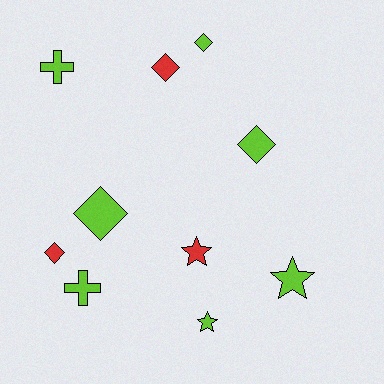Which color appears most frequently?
Lime, with 7 objects.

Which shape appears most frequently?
Diamond, with 5 objects.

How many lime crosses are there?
There are 2 lime crosses.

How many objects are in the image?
There are 10 objects.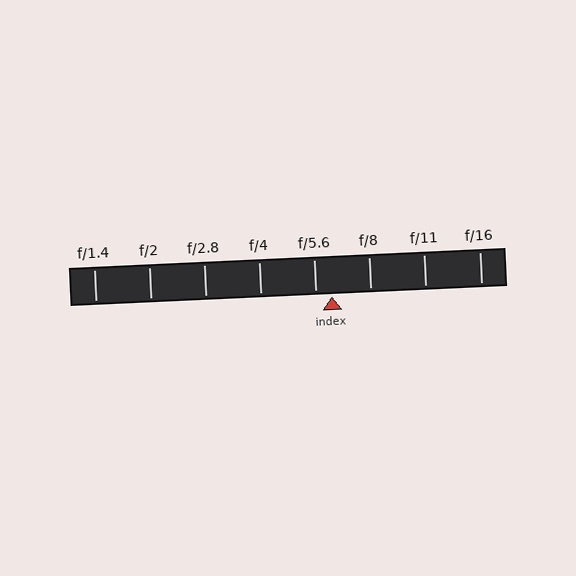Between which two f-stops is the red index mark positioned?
The index mark is between f/5.6 and f/8.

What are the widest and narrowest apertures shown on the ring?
The widest aperture shown is f/1.4 and the narrowest is f/16.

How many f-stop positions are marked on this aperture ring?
There are 8 f-stop positions marked.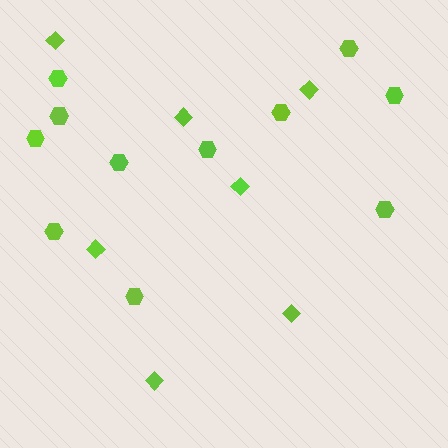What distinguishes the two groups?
There are 2 groups: one group of hexagons (11) and one group of diamonds (7).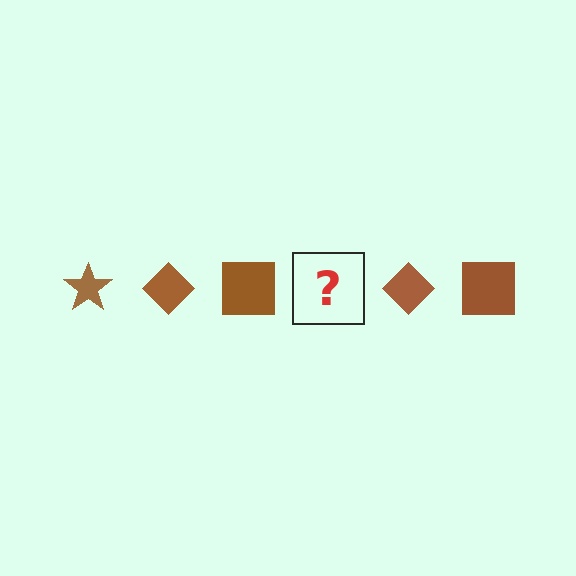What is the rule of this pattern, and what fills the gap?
The rule is that the pattern cycles through star, diamond, square shapes in brown. The gap should be filled with a brown star.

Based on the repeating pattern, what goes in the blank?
The blank should be a brown star.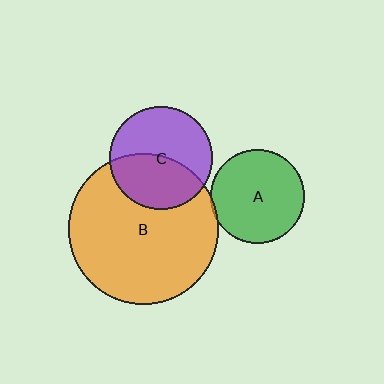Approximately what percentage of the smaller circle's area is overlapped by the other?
Approximately 45%.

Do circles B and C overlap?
Yes.